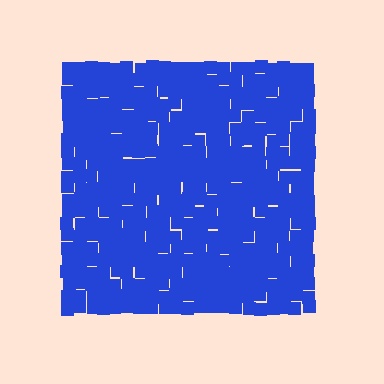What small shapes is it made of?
It is made of small squares.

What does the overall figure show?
The overall figure shows a square.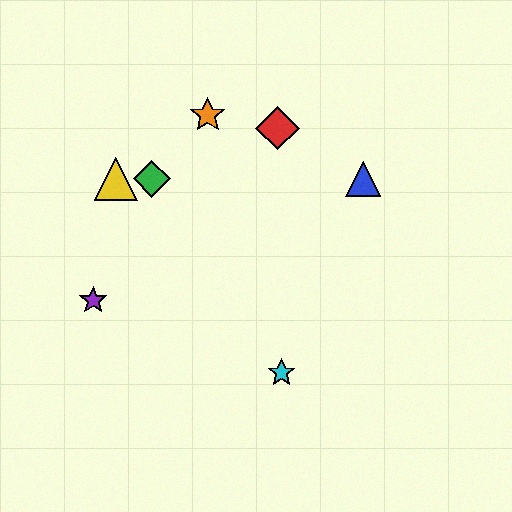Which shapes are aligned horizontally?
The blue triangle, the green diamond, the yellow triangle are aligned horizontally.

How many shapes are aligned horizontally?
3 shapes (the blue triangle, the green diamond, the yellow triangle) are aligned horizontally.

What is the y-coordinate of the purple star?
The purple star is at y≈300.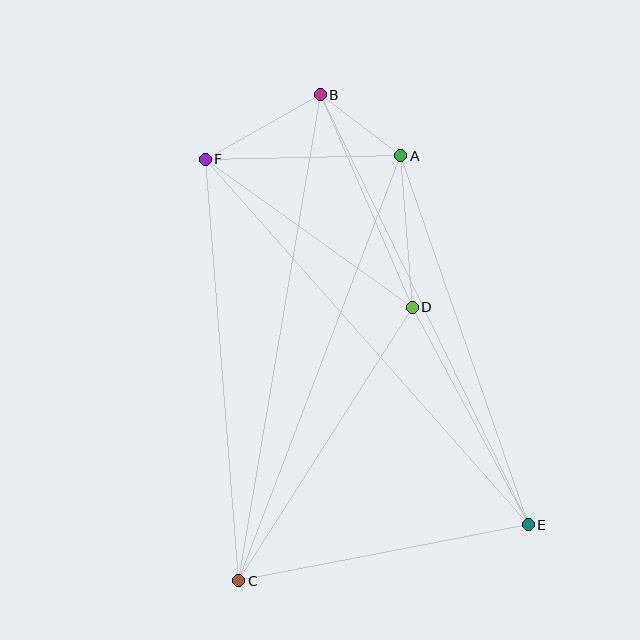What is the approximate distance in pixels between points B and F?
The distance between B and F is approximately 132 pixels.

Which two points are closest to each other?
Points A and B are closest to each other.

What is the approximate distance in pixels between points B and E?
The distance between B and E is approximately 478 pixels.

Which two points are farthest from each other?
Points B and C are farthest from each other.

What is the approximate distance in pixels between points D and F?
The distance between D and F is approximately 254 pixels.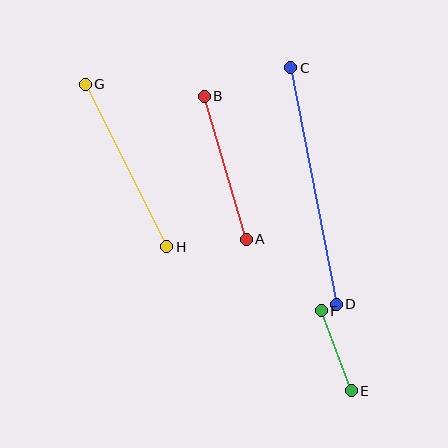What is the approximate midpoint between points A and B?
The midpoint is at approximately (225, 168) pixels.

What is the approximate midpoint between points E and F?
The midpoint is at approximately (336, 351) pixels.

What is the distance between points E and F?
The distance is approximately 85 pixels.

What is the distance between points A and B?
The distance is approximately 149 pixels.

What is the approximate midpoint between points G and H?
The midpoint is at approximately (126, 165) pixels.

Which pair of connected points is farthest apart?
Points C and D are farthest apart.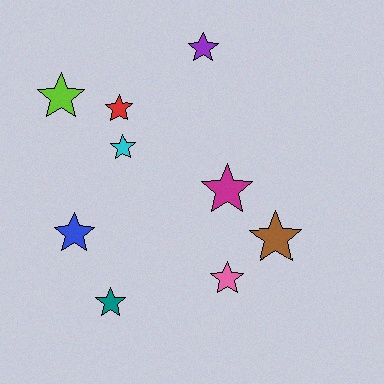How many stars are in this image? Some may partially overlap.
There are 9 stars.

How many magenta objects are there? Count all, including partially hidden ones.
There is 1 magenta object.